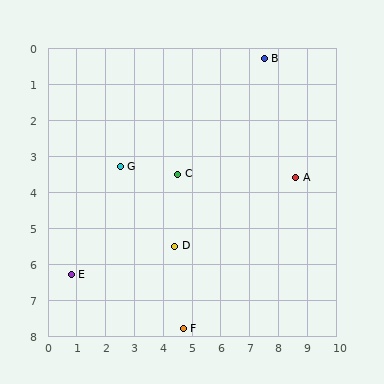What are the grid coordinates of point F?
Point F is at approximately (4.7, 7.8).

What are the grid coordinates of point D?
Point D is at approximately (4.4, 5.5).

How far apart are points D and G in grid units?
Points D and G are about 2.9 grid units apart.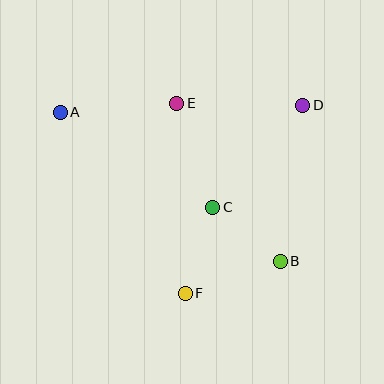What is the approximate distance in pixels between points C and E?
The distance between C and E is approximately 110 pixels.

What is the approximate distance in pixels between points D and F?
The distance between D and F is approximately 222 pixels.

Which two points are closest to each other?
Points B and C are closest to each other.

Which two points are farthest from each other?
Points A and B are farthest from each other.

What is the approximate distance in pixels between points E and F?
The distance between E and F is approximately 190 pixels.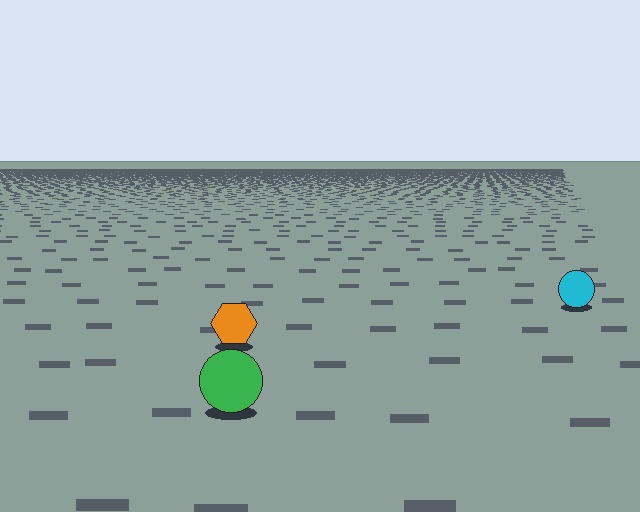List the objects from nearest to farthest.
From nearest to farthest: the green circle, the orange hexagon, the cyan circle.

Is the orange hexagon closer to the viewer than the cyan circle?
Yes. The orange hexagon is closer — you can tell from the texture gradient: the ground texture is coarser near it.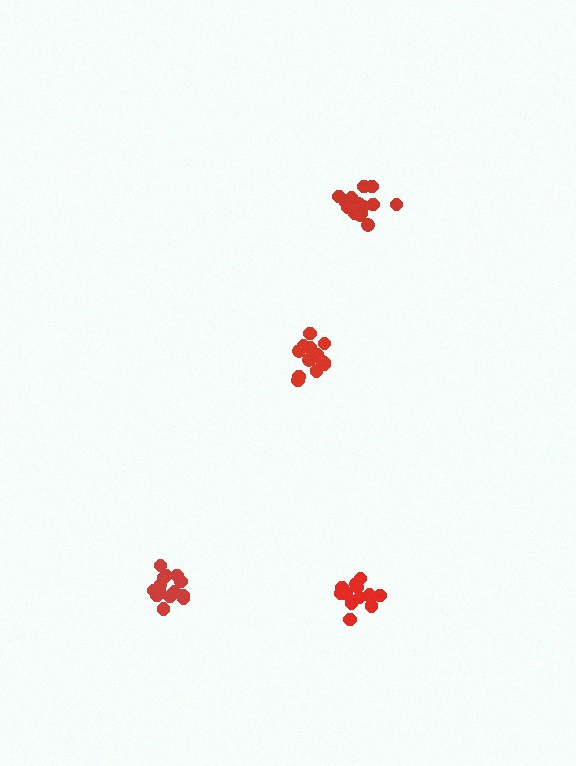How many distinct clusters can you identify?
There are 4 distinct clusters.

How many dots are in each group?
Group 1: 13 dots, Group 2: 15 dots, Group 3: 14 dots, Group 4: 15 dots (57 total).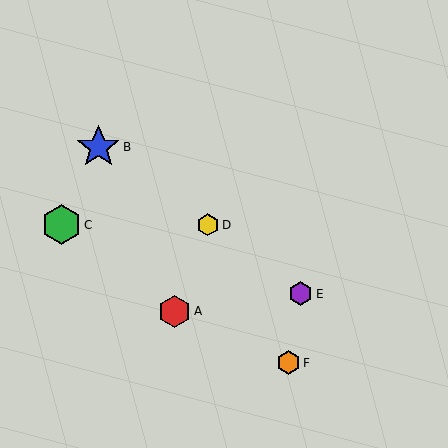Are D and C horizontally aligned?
Yes, both are at y≈225.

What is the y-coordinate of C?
Object C is at y≈225.